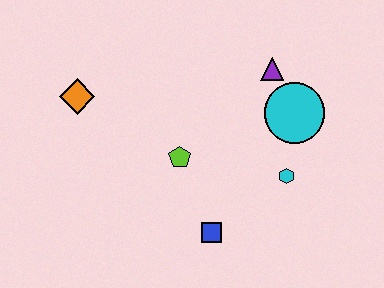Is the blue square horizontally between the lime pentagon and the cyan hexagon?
Yes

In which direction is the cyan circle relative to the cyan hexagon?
The cyan circle is above the cyan hexagon.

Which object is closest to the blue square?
The lime pentagon is closest to the blue square.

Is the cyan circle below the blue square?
No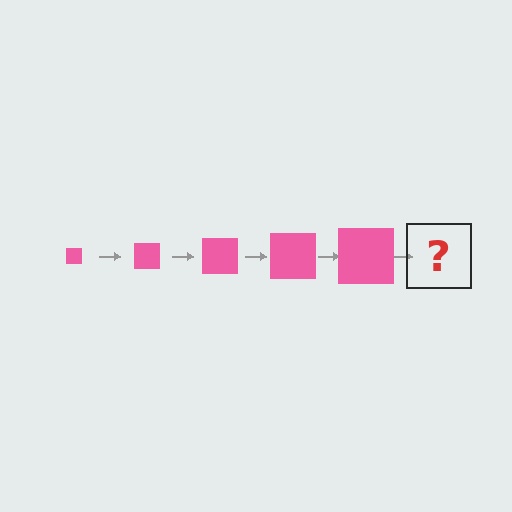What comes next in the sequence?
The next element should be a pink square, larger than the previous one.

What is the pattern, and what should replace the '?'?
The pattern is that the square gets progressively larger each step. The '?' should be a pink square, larger than the previous one.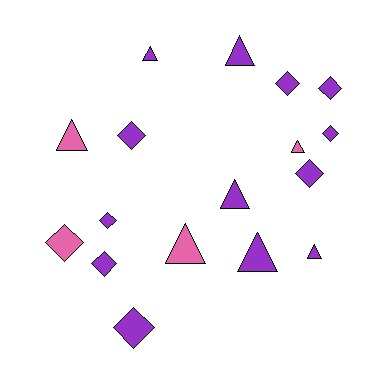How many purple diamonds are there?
There are 8 purple diamonds.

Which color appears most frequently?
Purple, with 13 objects.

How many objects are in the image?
There are 17 objects.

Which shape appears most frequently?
Diamond, with 9 objects.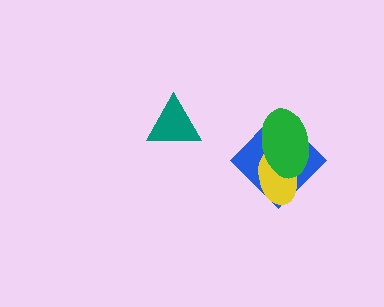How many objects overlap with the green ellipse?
2 objects overlap with the green ellipse.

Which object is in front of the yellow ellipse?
The green ellipse is in front of the yellow ellipse.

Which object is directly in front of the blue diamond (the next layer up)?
The yellow ellipse is directly in front of the blue diamond.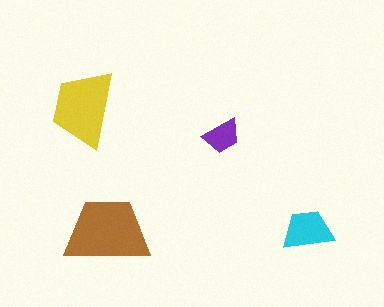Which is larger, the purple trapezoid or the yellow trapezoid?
The yellow one.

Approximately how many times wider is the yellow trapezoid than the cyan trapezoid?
About 1.5 times wider.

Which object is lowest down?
The brown trapezoid is bottommost.